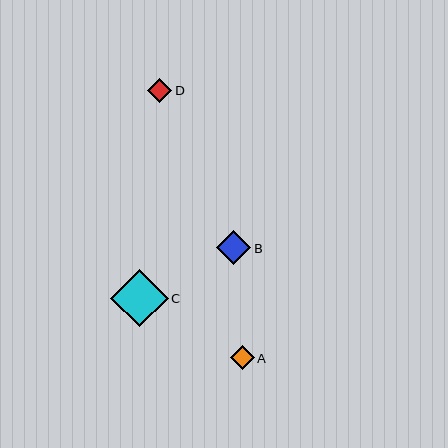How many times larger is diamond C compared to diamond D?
Diamond C is approximately 2.4 times the size of diamond D.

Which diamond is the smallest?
Diamond A is the smallest with a size of approximately 23 pixels.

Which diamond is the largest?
Diamond C is the largest with a size of approximately 57 pixels.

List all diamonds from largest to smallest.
From largest to smallest: C, B, D, A.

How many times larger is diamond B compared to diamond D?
Diamond B is approximately 1.4 times the size of diamond D.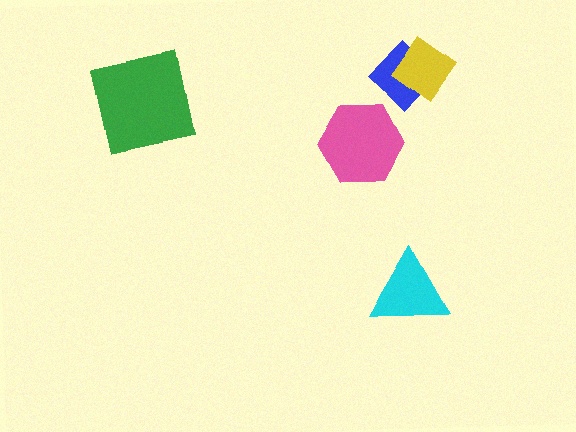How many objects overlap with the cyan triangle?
0 objects overlap with the cyan triangle.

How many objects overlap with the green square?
0 objects overlap with the green square.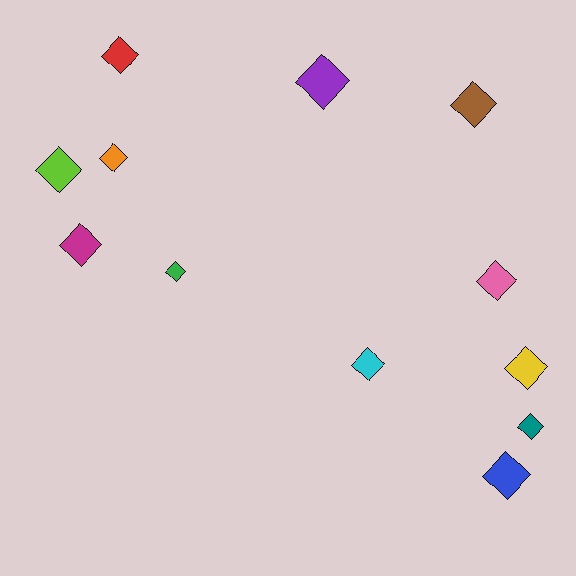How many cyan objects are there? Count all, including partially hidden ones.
There is 1 cyan object.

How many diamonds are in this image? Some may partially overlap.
There are 12 diamonds.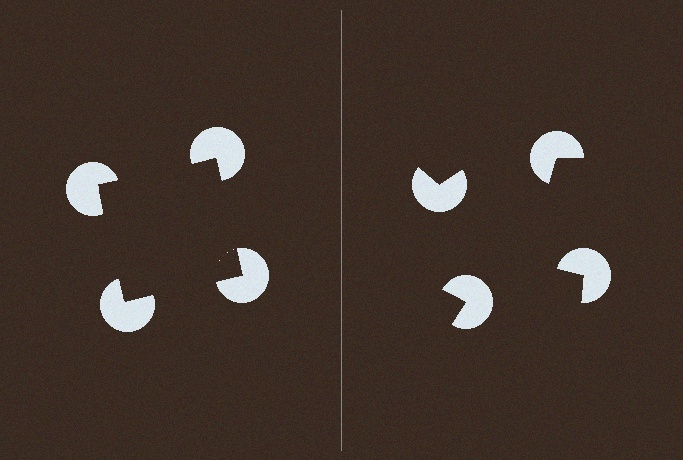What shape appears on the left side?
An illusory square.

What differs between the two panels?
The pac-man discs are positioned identically on both sides; only the wedge orientations differ. On the left they align to a square; on the right they are misaligned.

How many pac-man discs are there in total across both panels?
8 — 4 on each side.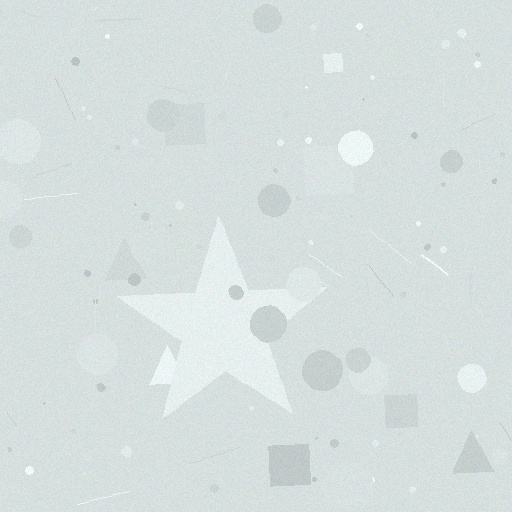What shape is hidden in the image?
A star is hidden in the image.